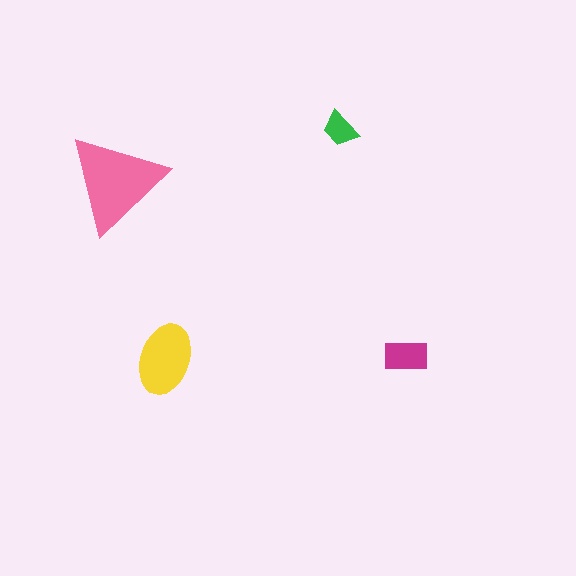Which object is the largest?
The pink triangle.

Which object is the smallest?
The green trapezoid.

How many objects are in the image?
There are 4 objects in the image.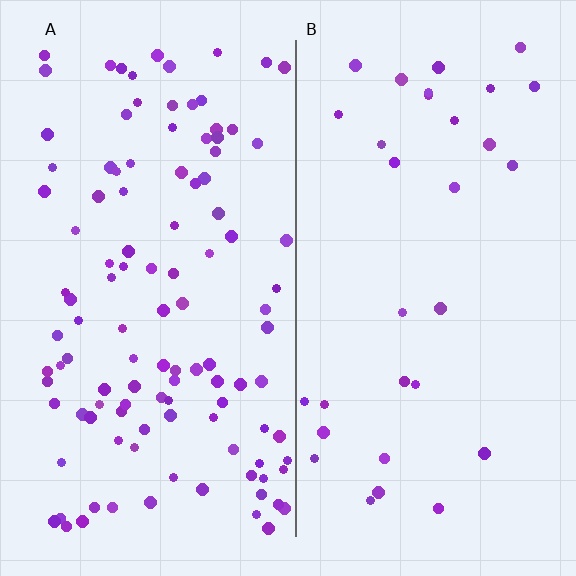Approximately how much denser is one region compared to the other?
Approximately 3.6× — region A over region B.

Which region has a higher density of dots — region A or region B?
A (the left).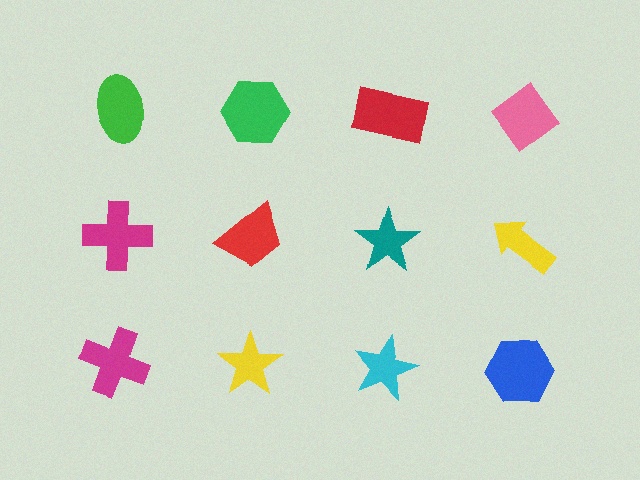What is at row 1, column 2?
A green hexagon.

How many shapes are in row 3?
4 shapes.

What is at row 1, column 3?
A red rectangle.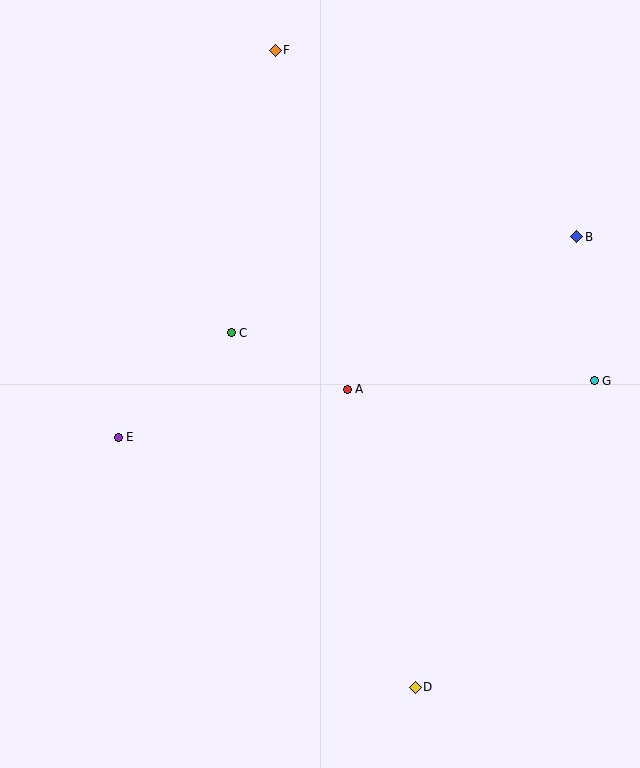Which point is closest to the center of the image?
Point A at (347, 389) is closest to the center.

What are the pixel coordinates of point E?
Point E is at (118, 437).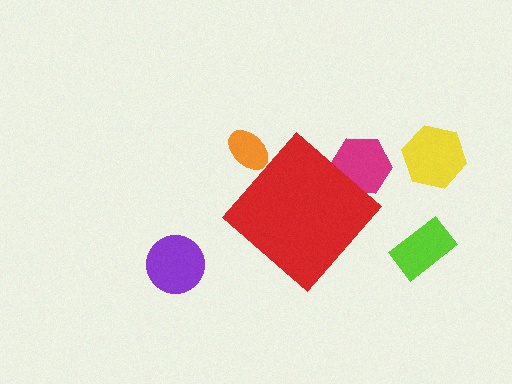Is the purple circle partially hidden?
No, the purple circle is fully visible.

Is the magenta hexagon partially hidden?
Yes, the magenta hexagon is partially hidden behind the red diamond.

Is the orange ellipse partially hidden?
Yes, the orange ellipse is partially hidden behind the red diamond.